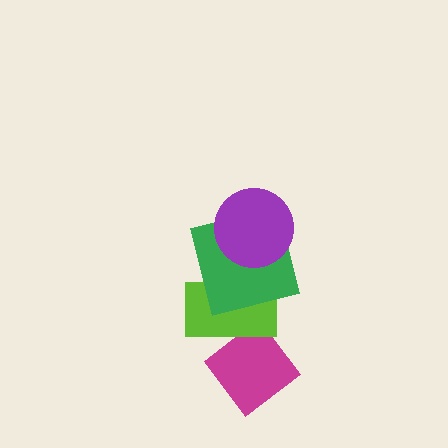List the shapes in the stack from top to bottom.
From top to bottom: the purple circle, the green square, the lime rectangle, the magenta diamond.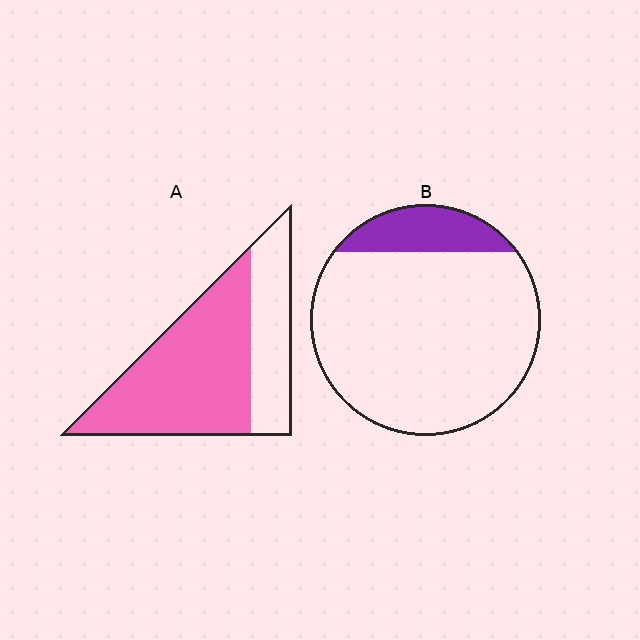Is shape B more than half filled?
No.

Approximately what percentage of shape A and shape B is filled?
A is approximately 70% and B is approximately 15%.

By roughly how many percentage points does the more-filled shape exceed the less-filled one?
By roughly 55 percentage points (A over B).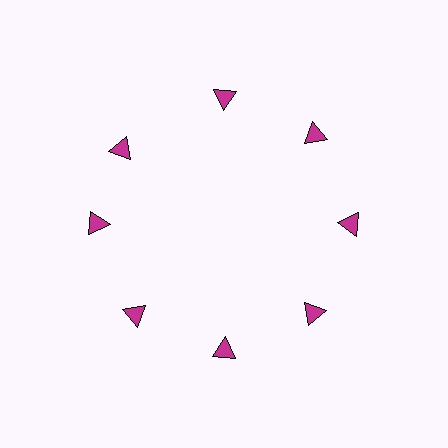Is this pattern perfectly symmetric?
No. The 8 magenta triangles are arranged in a ring, but one element near the 10 o'clock position is rotated out of alignment along the ring, breaking the 8-fold rotational symmetry.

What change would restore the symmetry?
The symmetry would be restored by rotating it back into even spacing with its neighbors so that all 8 triangles sit at equal angles and equal distance from the center.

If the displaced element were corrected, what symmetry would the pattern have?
It would have 8-fold rotational symmetry — the pattern would map onto itself every 45 degrees.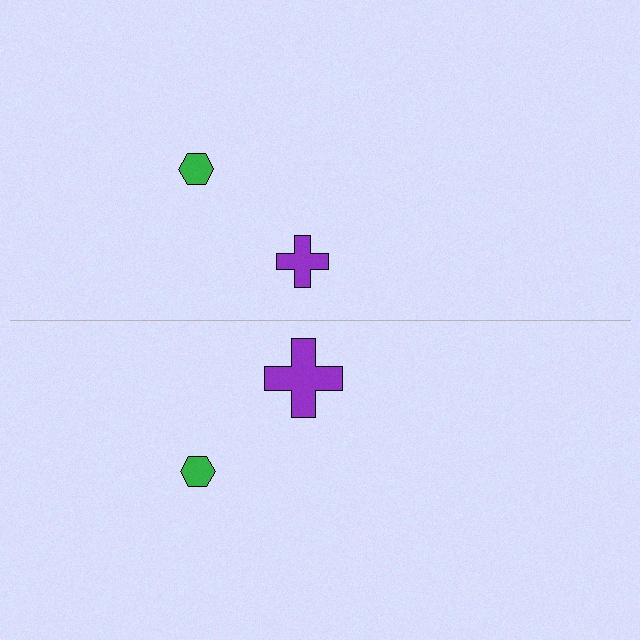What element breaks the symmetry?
The purple cross on the bottom side has a different size than its mirror counterpart.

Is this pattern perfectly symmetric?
No, the pattern is not perfectly symmetric. The purple cross on the bottom side has a different size than its mirror counterpart.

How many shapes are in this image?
There are 4 shapes in this image.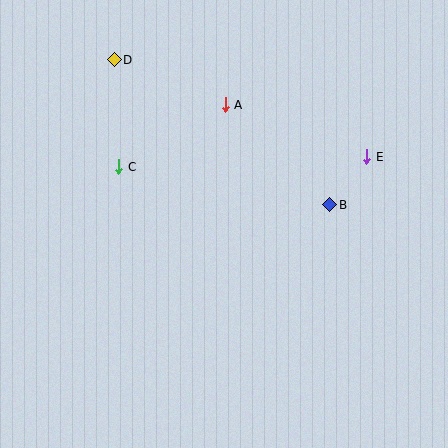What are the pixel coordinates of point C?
Point C is at (119, 167).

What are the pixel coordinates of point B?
Point B is at (330, 205).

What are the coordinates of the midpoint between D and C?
The midpoint between D and C is at (116, 113).